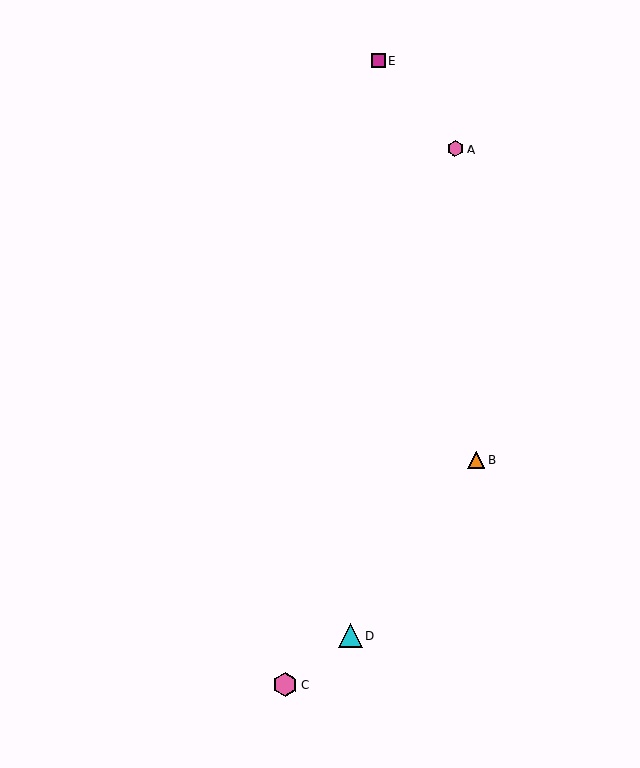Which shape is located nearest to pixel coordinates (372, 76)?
The magenta square (labeled E) at (378, 61) is nearest to that location.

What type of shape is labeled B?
Shape B is an orange triangle.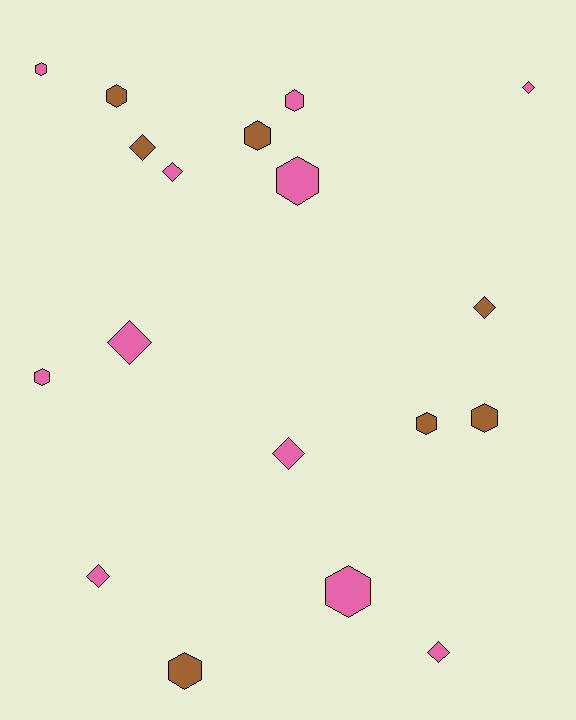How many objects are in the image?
There are 18 objects.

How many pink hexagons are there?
There are 5 pink hexagons.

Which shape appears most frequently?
Hexagon, with 10 objects.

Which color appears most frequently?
Pink, with 11 objects.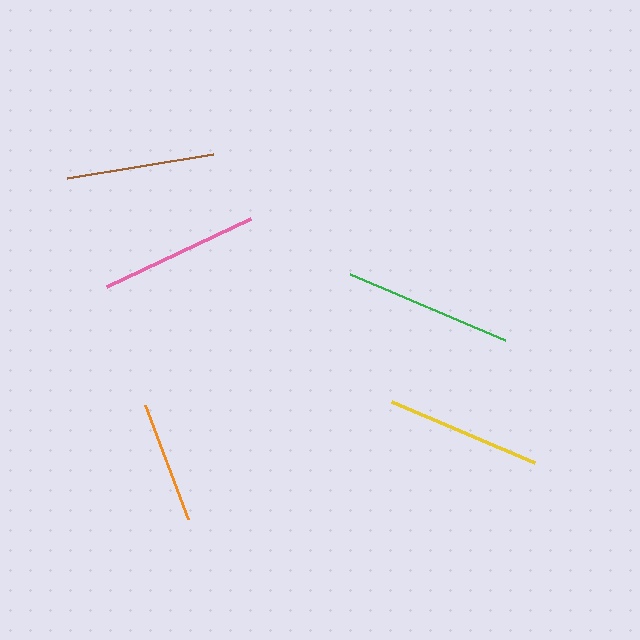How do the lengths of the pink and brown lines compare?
The pink and brown lines are approximately the same length.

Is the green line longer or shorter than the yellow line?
The green line is longer than the yellow line.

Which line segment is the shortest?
The orange line is the shortest at approximately 122 pixels.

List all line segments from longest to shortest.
From longest to shortest: green, pink, yellow, brown, orange.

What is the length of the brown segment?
The brown segment is approximately 148 pixels long.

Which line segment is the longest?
The green line is the longest at approximately 168 pixels.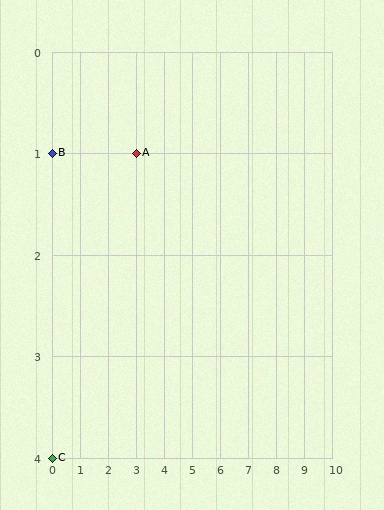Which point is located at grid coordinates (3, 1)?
Point A is at (3, 1).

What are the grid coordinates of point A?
Point A is at grid coordinates (3, 1).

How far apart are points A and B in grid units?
Points A and B are 3 columns apart.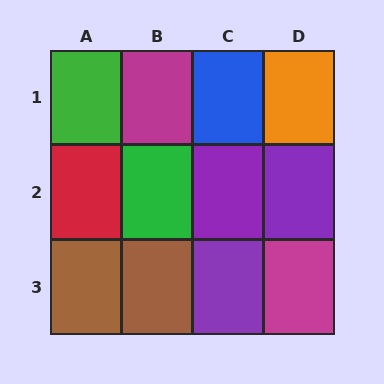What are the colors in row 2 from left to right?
Red, green, purple, purple.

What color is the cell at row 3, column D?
Magenta.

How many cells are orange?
1 cell is orange.